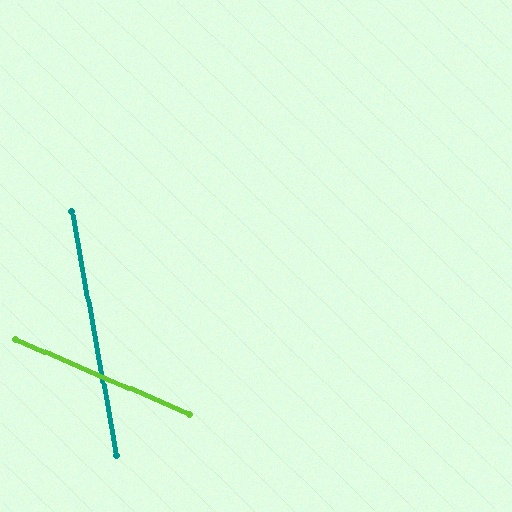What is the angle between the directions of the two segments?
Approximately 56 degrees.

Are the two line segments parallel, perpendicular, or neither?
Neither parallel nor perpendicular — they differ by about 56°.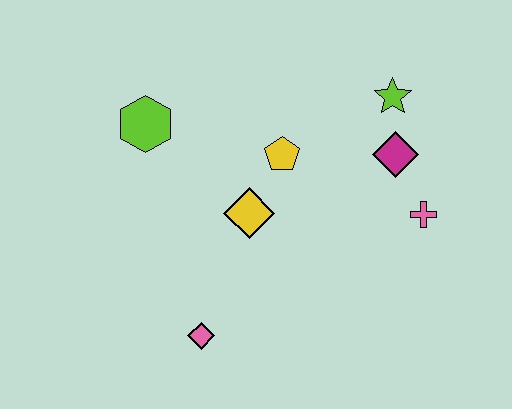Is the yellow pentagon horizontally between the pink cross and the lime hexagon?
Yes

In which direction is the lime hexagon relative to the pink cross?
The lime hexagon is to the left of the pink cross.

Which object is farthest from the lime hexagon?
The pink cross is farthest from the lime hexagon.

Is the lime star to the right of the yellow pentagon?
Yes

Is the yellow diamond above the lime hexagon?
No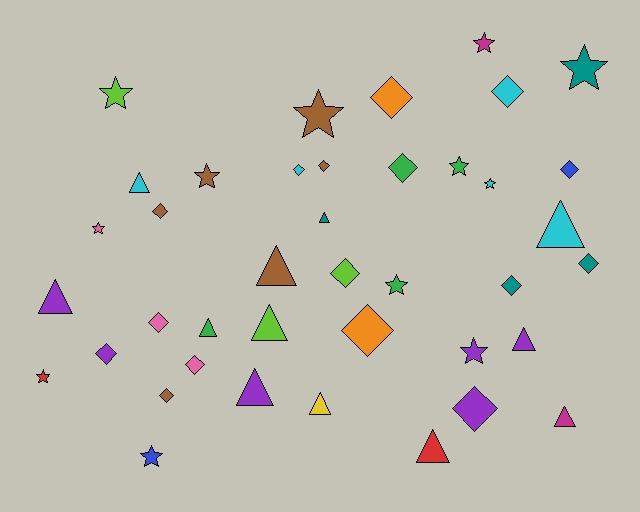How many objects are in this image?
There are 40 objects.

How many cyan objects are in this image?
There are 5 cyan objects.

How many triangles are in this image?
There are 12 triangles.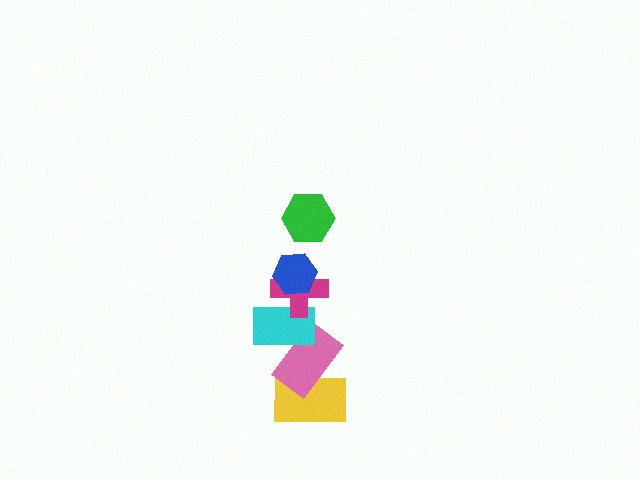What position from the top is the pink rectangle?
The pink rectangle is 5th from the top.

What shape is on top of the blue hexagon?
The green hexagon is on top of the blue hexagon.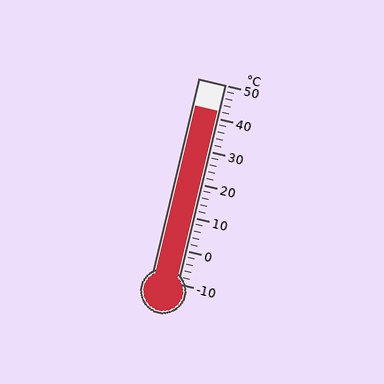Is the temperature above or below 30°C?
The temperature is above 30°C.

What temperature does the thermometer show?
The thermometer shows approximately 42°C.